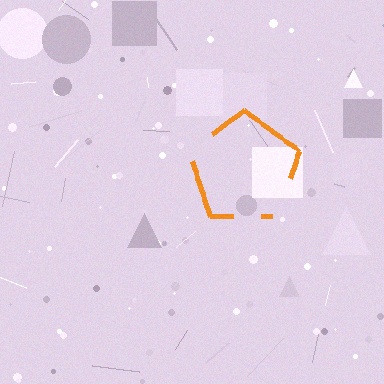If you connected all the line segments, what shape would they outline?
They would outline a pentagon.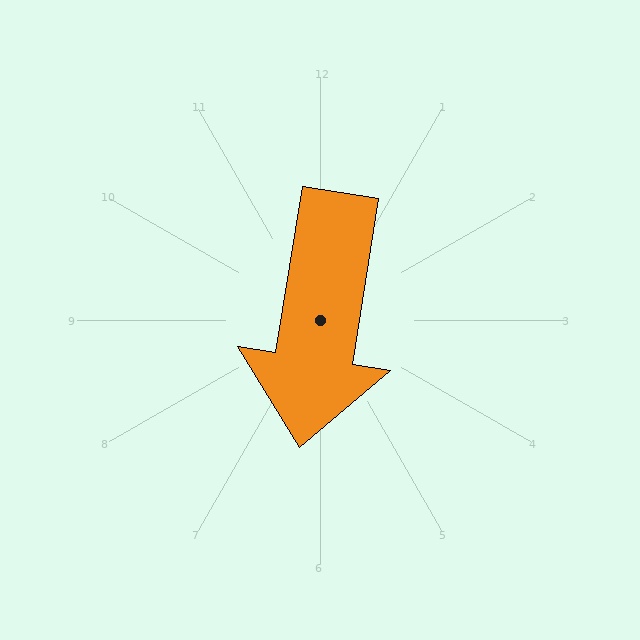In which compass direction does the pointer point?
South.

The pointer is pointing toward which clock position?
Roughly 6 o'clock.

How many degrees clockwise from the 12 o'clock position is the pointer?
Approximately 189 degrees.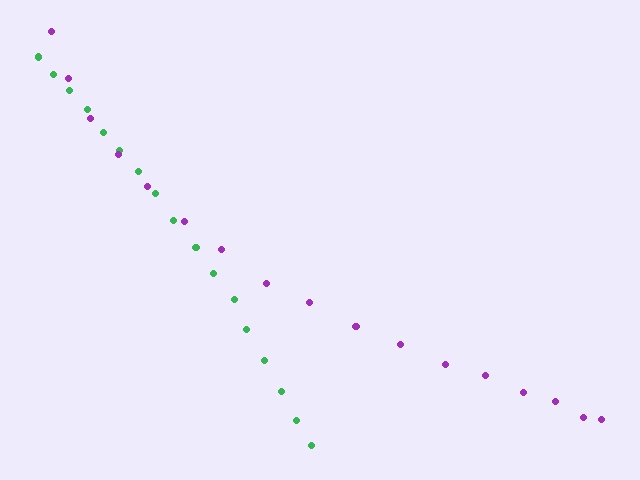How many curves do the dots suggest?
There are 2 distinct paths.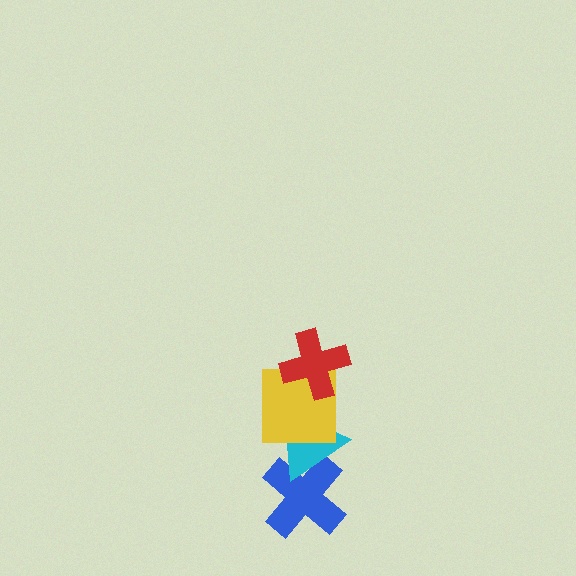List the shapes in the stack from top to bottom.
From top to bottom: the red cross, the yellow square, the cyan triangle, the blue cross.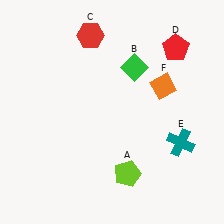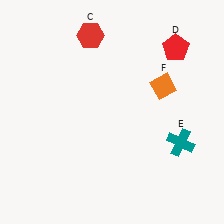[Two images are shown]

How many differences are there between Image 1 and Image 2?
There are 2 differences between the two images.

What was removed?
The lime pentagon (A), the green diamond (B) were removed in Image 2.